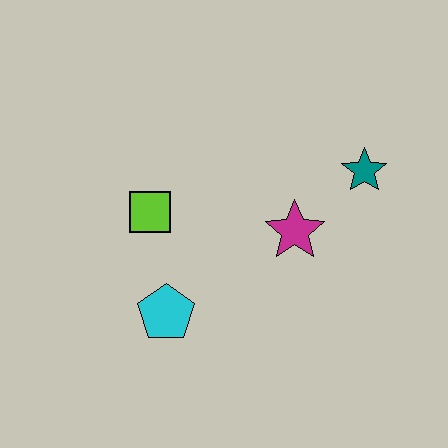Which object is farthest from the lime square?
The teal star is farthest from the lime square.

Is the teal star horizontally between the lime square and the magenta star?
No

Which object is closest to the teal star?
The magenta star is closest to the teal star.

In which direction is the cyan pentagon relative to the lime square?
The cyan pentagon is below the lime square.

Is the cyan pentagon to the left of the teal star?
Yes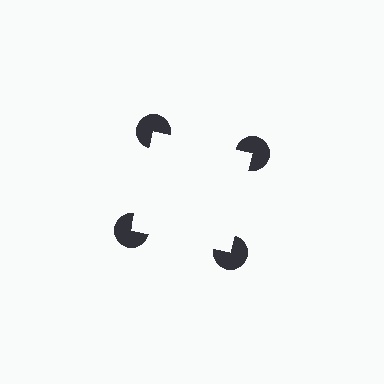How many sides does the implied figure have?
4 sides.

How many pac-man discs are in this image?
There are 4 — one at each vertex of the illusory square.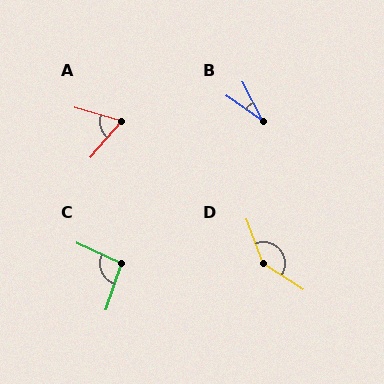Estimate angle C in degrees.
Approximately 96 degrees.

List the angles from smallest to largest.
B (26°), A (65°), C (96°), D (142°).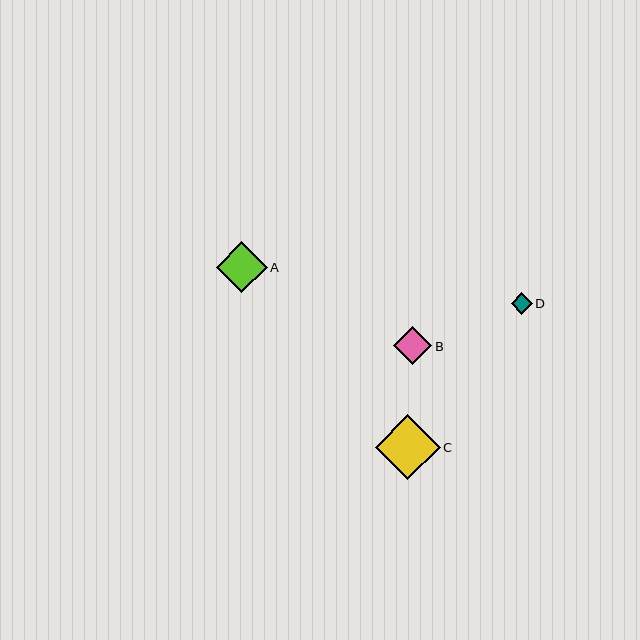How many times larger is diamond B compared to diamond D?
Diamond B is approximately 1.8 times the size of diamond D.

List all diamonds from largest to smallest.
From largest to smallest: C, A, B, D.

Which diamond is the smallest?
Diamond D is the smallest with a size of approximately 21 pixels.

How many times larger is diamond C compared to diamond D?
Diamond C is approximately 3.1 times the size of diamond D.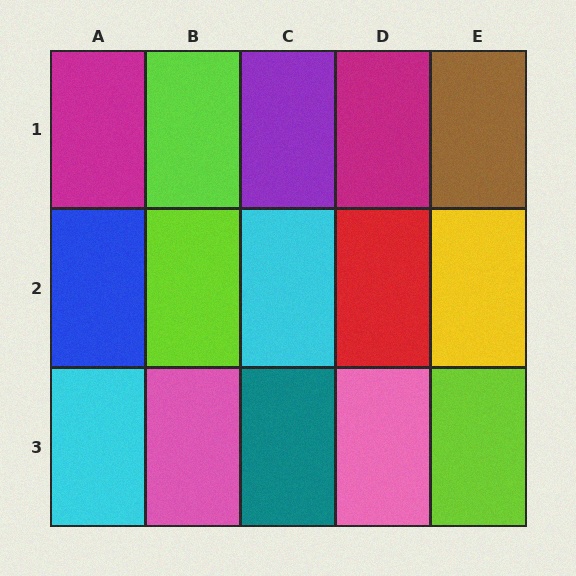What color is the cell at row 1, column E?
Brown.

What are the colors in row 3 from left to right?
Cyan, pink, teal, pink, lime.